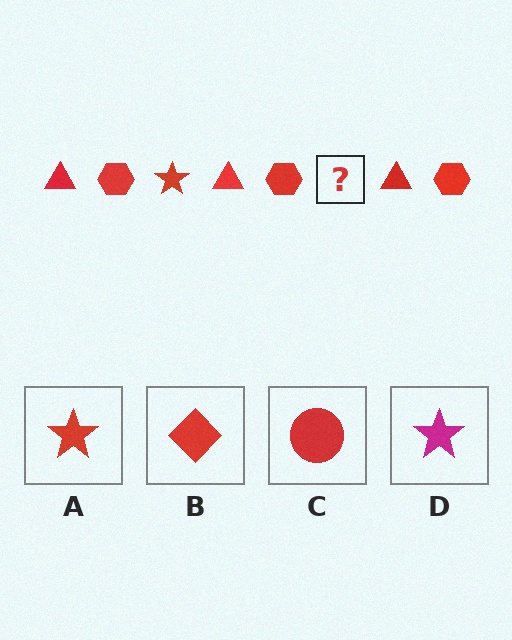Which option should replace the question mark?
Option A.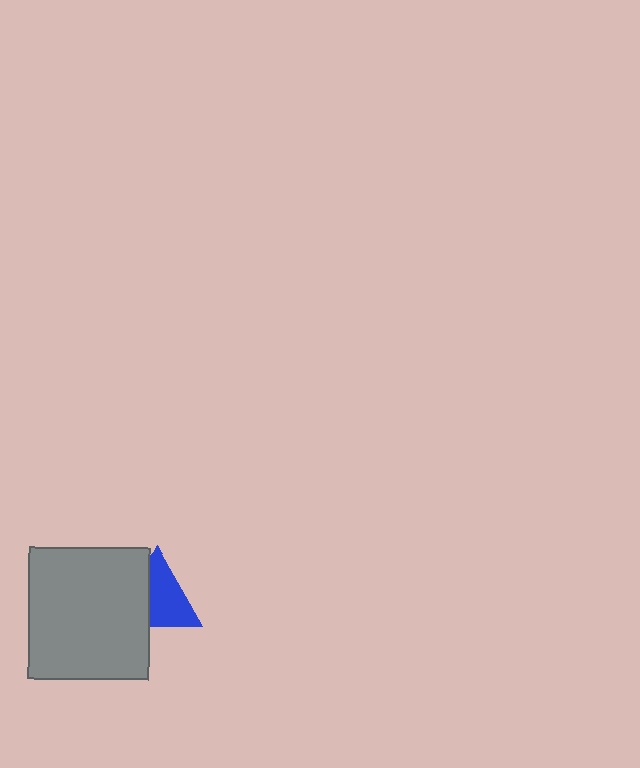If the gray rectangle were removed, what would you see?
You would see the complete blue triangle.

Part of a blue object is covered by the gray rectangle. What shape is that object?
It is a triangle.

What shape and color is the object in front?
The object in front is a gray rectangle.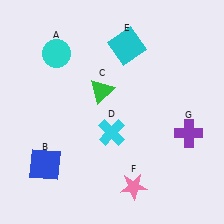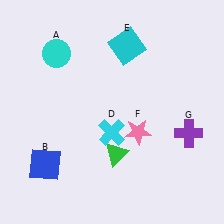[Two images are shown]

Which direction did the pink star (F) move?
The pink star (F) moved up.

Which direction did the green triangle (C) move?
The green triangle (C) moved down.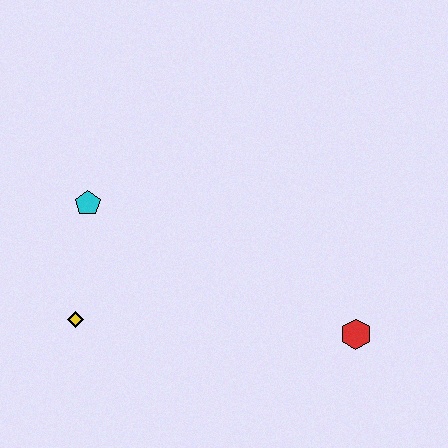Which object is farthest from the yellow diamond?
The red hexagon is farthest from the yellow diamond.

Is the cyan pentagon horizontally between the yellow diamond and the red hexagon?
Yes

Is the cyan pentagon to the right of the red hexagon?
No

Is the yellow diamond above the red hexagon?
Yes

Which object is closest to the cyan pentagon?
The yellow diamond is closest to the cyan pentagon.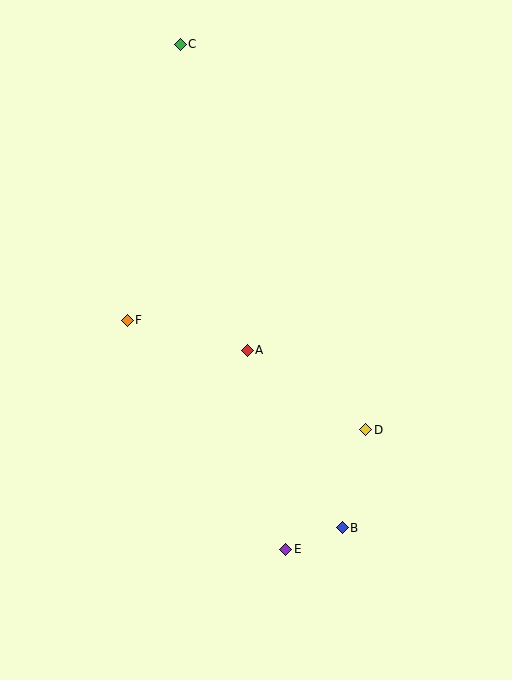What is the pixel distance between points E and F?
The distance between E and F is 278 pixels.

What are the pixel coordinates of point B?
Point B is at (342, 528).